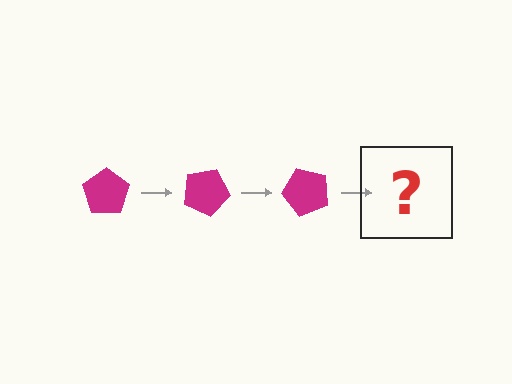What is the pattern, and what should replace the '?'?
The pattern is that the pentagon rotates 25 degrees each step. The '?' should be a magenta pentagon rotated 75 degrees.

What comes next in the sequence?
The next element should be a magenta pentagon rotated 75 degrees.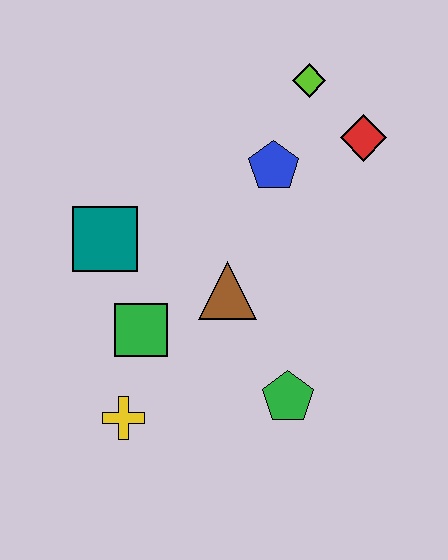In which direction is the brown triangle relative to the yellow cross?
The brown triangle is above the yellow cross.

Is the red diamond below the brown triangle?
No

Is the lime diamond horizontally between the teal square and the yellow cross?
No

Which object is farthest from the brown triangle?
The lime diamond is farthest from the brown triangle.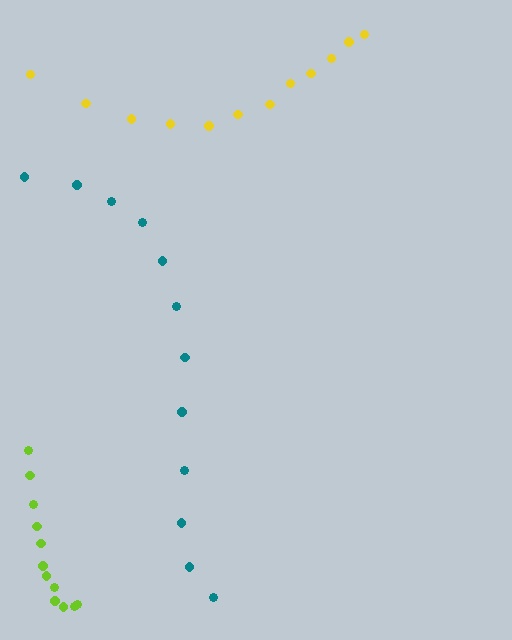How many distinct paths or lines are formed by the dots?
There are 3 distinct paths.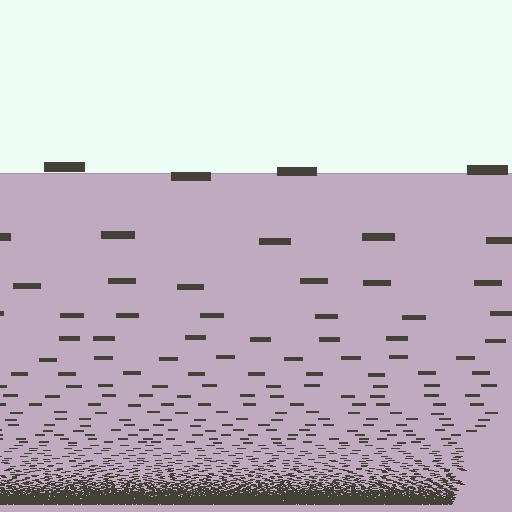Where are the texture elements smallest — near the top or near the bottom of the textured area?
Near the bottom.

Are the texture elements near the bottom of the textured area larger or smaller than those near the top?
Smaller. The gradient is inverted — elements near the bottom are smaller and denser.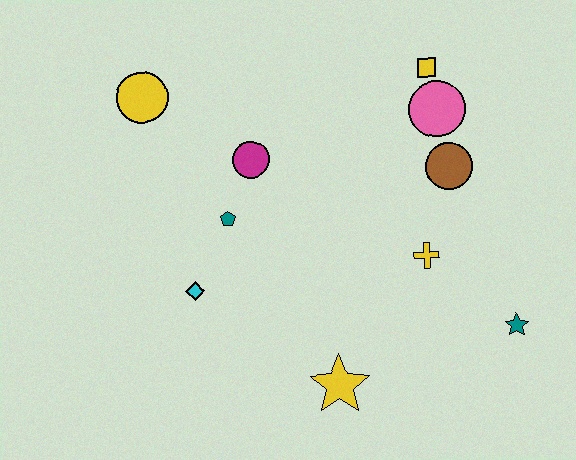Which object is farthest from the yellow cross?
The yellow circle is farthest from the yellow cross.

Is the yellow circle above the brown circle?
Yes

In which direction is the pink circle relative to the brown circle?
The pink circle is above the brown circle.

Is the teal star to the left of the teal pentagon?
No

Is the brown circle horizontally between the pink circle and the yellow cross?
No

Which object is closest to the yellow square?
The pink circle is closest to the yellow square.